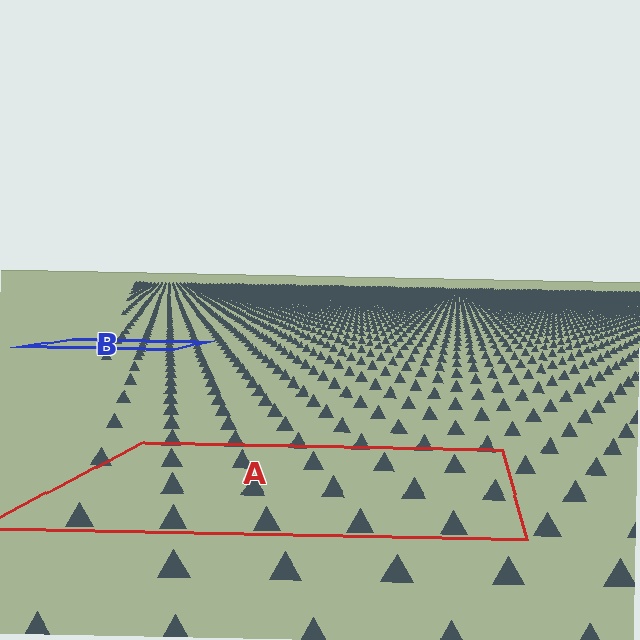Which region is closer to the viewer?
Region A is closer. The texture elements there are larger and more spread out.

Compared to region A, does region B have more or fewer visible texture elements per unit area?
Region B has more texture elements per unit area — they are packed more densely because it is farther away.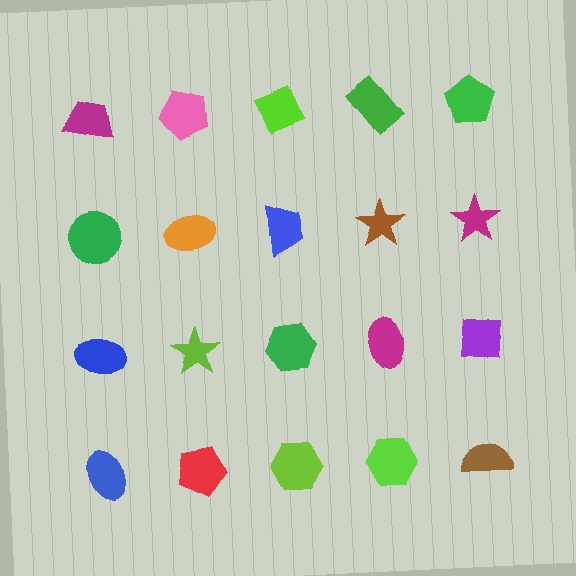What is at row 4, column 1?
A blue ellipse.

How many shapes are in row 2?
5 shapes.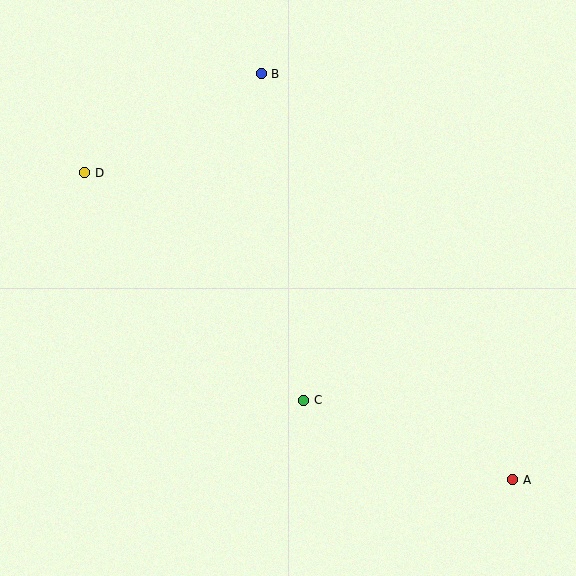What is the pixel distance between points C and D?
The distance between C and D is 316 pixels.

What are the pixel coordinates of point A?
Point A is at (513, 480).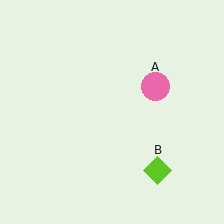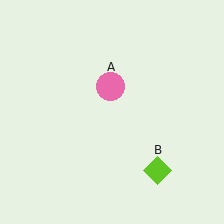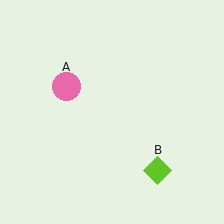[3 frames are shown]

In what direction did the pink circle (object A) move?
The pink circle (object A) moved left.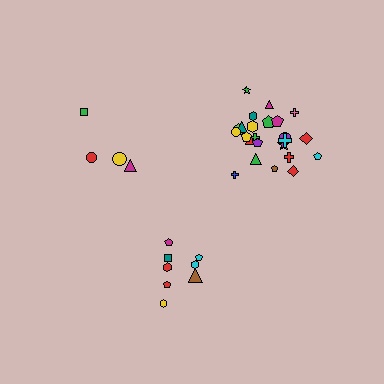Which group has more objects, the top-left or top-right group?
The top-right group.